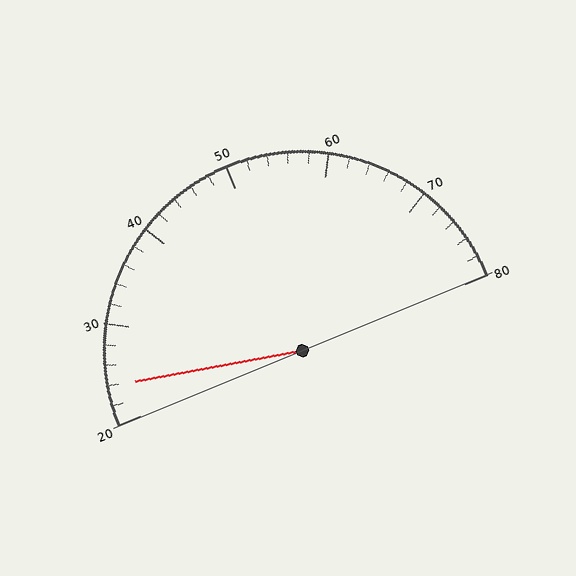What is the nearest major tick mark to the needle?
The nearest major tick mark is 20.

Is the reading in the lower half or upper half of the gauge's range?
The reading is in the lower half of the range (20 to 80).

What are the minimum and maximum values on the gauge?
The gauge ranges from 20 to 80.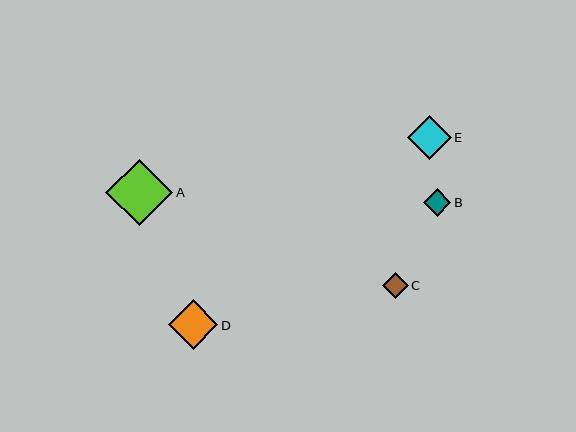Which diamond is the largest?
Diamond A is the largest with a size of approximately 67 pixels.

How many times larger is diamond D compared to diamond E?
Diamond D is approximately 1.1 times the size of diamond E.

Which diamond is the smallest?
Diamond C is the smallest with a size of approximately 26 pixels.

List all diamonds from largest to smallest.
From largest to smallest: A, D, E, B, C.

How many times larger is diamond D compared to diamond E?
Diamond D is approximately 1.1 times the size of diamond E.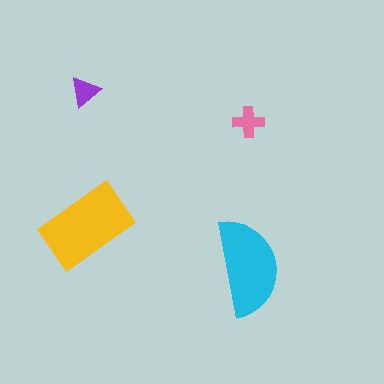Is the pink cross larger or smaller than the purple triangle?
Larger.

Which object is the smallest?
The purple triangle.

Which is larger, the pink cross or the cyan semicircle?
The cyan semicircle.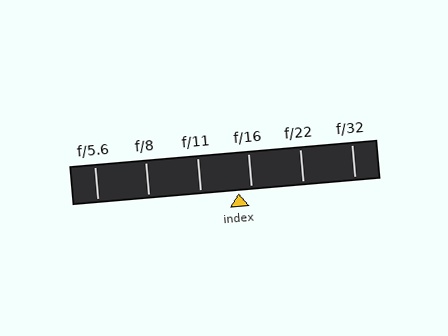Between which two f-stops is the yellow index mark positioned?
The index mark is between f/11 and f/16.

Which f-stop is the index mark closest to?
The index mark is closest to f/16.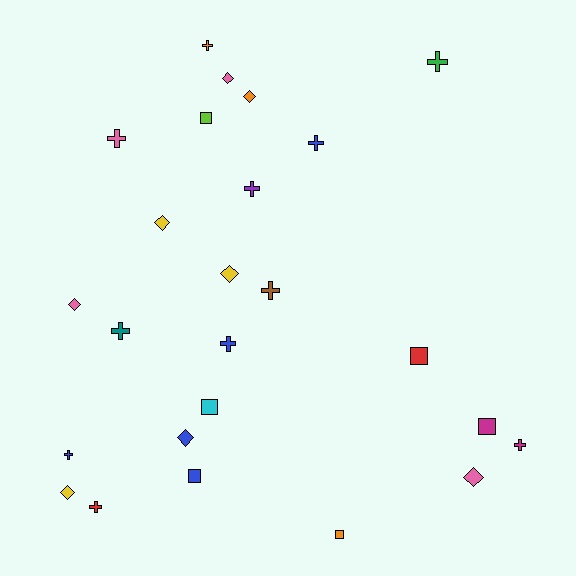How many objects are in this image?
There are 25 objects.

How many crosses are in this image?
There are 11 crosses.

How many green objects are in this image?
There is 1 green object.